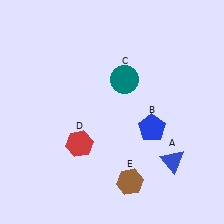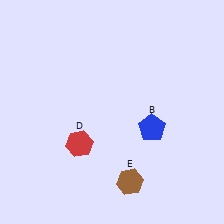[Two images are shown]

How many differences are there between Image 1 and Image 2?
There are 2 differences between the two images.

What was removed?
The teal circle (C), the blue triangle (A) were removed in Image 2.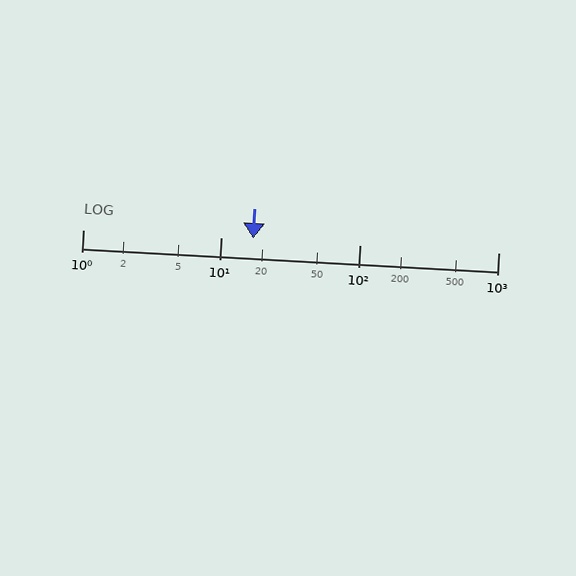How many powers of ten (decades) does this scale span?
The scale spans 3 decades, from 1 to 1000.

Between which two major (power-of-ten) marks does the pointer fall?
The pointer is between 10 and 100.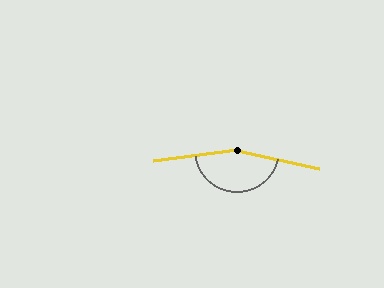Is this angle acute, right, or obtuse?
It is obtuse.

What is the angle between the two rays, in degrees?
Approximately 159 degrees.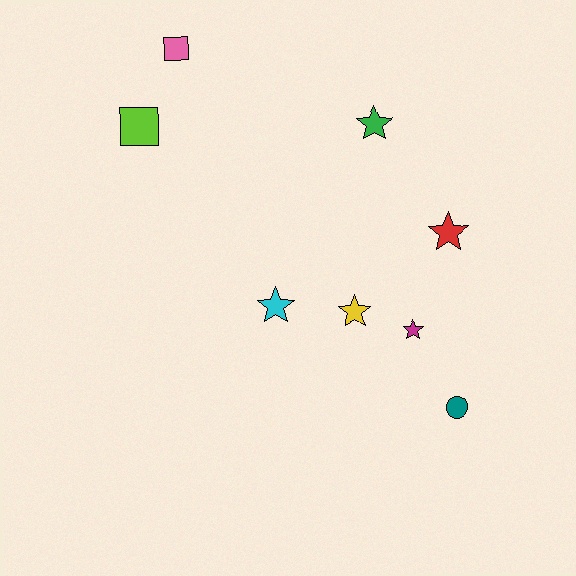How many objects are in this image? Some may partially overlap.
There are 8 objects.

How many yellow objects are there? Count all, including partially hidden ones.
There is 1 yellow object.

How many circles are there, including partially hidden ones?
There is 1 circle.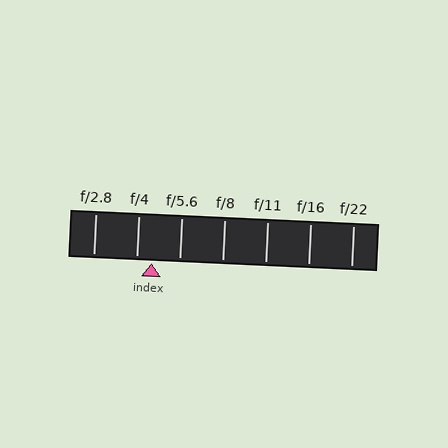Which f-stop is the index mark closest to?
The index mark is closest to f/4.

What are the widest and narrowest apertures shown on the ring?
The widest aperture shown is f/2.8 and the narrowest is f/22.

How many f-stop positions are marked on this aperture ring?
There are 7 f-stop positions marked.